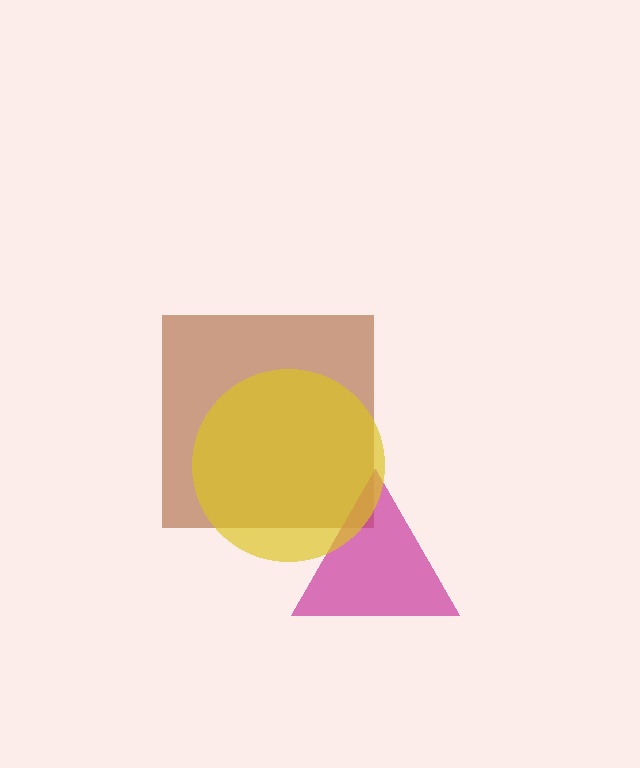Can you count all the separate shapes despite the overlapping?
Yes, there are 3 separate shapes.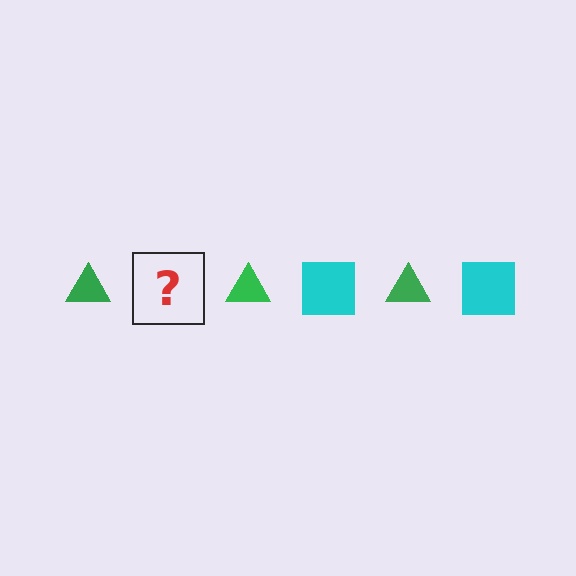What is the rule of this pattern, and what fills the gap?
The rule is that the pattern alternates between green triangle and cyan square. The gap should be filled with a cyan square.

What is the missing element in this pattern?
The missing element is a cyan square.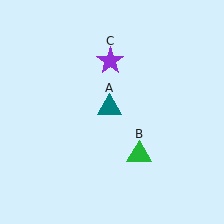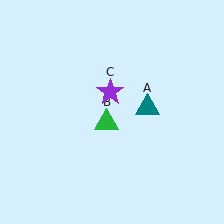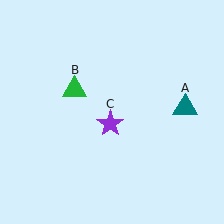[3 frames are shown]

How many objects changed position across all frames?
3 objects changed position: teal triangle (object A), green triangle (object B), purple star (object C).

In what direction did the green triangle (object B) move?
The green triangle (object B) moved up and to the left.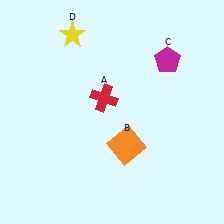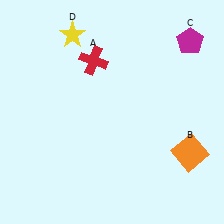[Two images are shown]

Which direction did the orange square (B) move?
The orange square (B) moved right.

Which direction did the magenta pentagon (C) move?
The magenta pentagon (C) moved right.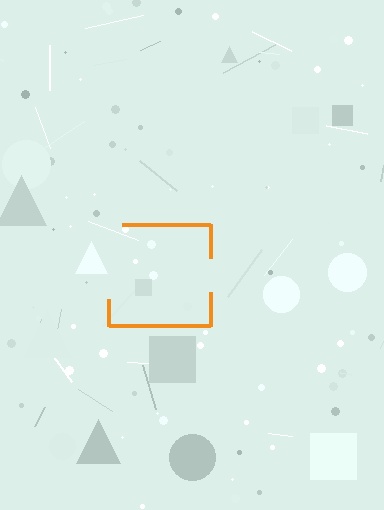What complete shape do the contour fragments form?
The contour fragments form a square.